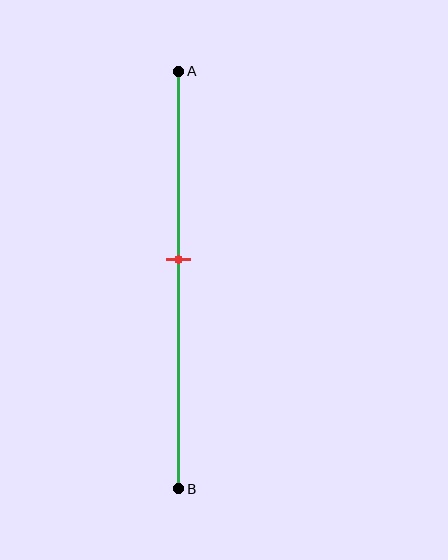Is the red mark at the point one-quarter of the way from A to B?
No, the mark is at about 45% from A, not at the 25% one-quarter point.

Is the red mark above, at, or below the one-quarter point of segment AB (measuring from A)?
The red mark is below the one-quarter point of segment AB.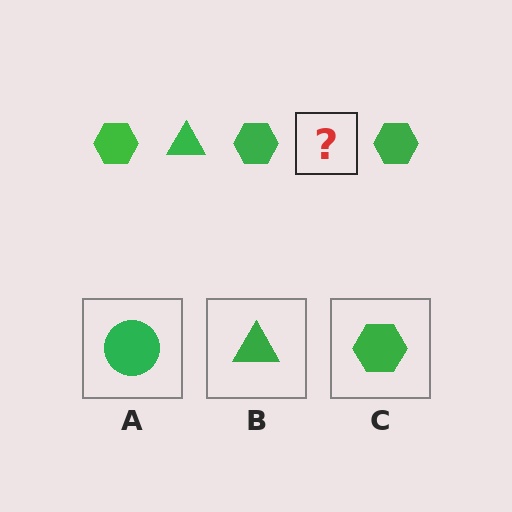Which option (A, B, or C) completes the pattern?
B.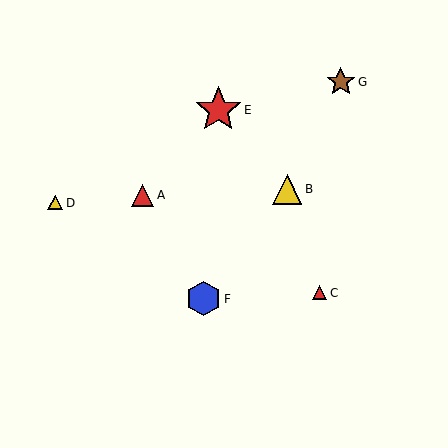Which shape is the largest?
The red star (labeled E) is the largest.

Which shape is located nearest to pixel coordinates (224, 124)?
The red star (labeled E) at (218, 110) is nearest to that location.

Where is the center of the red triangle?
The center of the red triangle is at (320, 293).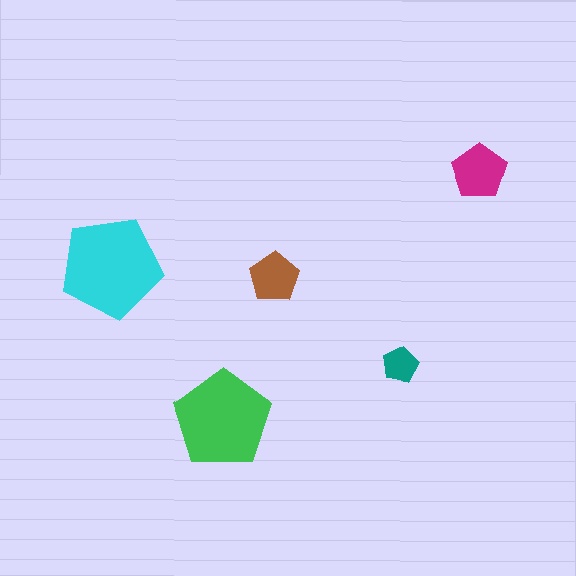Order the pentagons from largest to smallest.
the cyan one, the green one, the magenta one, the brown one, the teal one.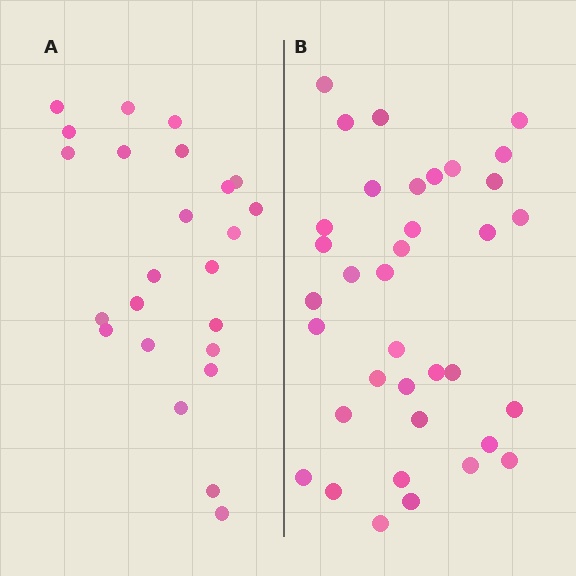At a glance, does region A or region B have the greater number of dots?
Region B (the right region) has more dots.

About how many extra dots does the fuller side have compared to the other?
Region B has roughly 12 or so more dots than region A.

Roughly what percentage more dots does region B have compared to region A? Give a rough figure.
About 50% more.